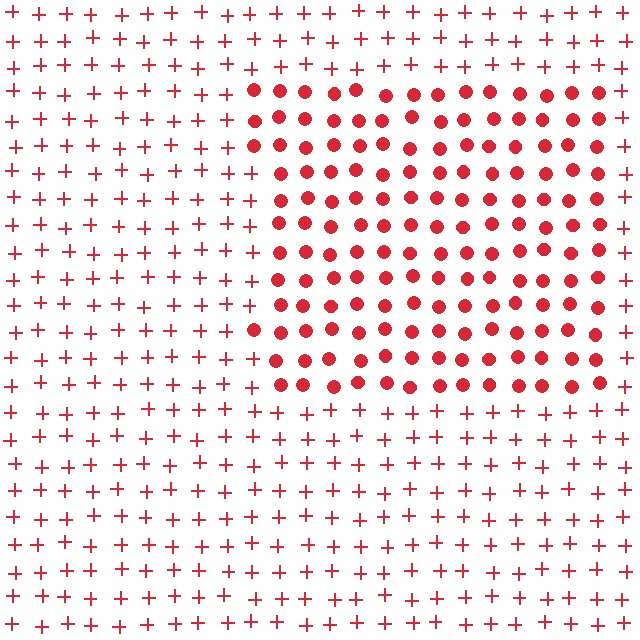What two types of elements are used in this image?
The image uses circles inside the rectangle region and plus signs outside it.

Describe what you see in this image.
The image is filled with small red elements arranged in a uniform grid. A rectangle-shaped region contains circles, while the surrounding area contains plus signs. The boundary is defined purely by the change in element shape.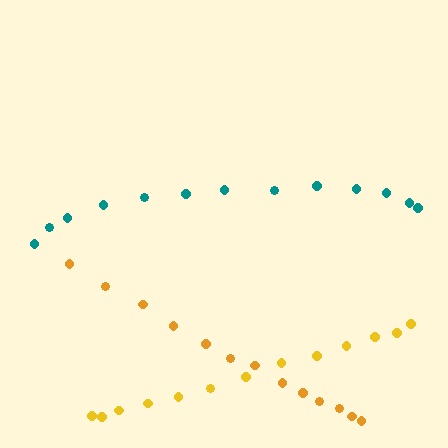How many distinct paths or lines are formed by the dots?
There are 3 distinct paths.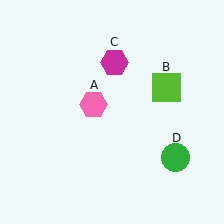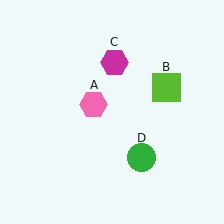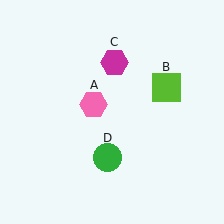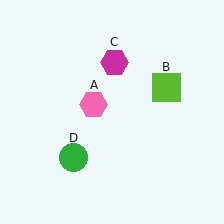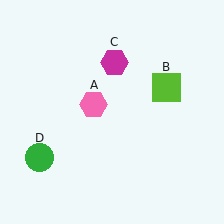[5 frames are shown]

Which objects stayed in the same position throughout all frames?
Pink hexagon (object A) and lime square (object B) and magenta hexagon (object C) remained stationary.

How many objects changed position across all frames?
1 object changed position: green circle (object D).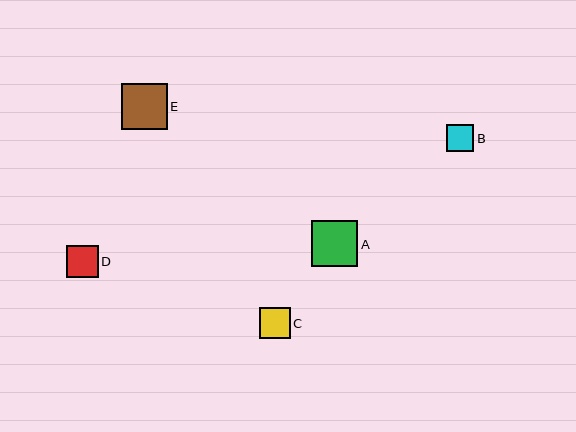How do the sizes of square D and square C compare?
Square D and square C are approximately the same size.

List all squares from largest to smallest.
From largest to smallest: A, E, D, C, B.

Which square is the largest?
Square A is the largest with a size of approximately 46 pixels.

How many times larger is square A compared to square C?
Square A is approximately 1.5 times the size of square C.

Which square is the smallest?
Square B is the smallest with a size of approximately 27 pixels.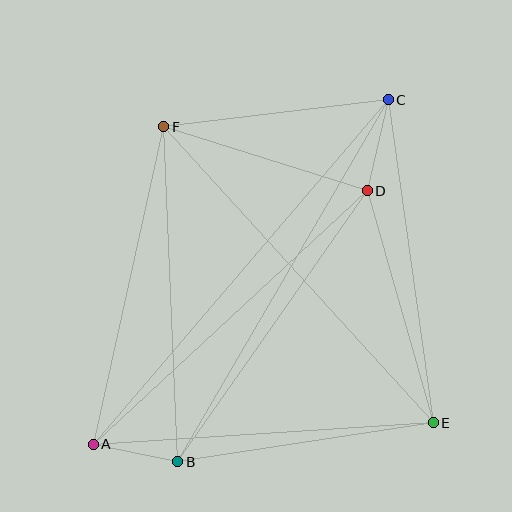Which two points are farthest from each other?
Points A and C are farthest from each other.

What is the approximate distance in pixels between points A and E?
The distance between A and E is approximately 341 pixels.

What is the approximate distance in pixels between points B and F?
The distance between B and F is approximately 335 pixels.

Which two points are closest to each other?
Points A and B are closest to each other.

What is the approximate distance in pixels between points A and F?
The distance between A and F is approximately 325 pixels.